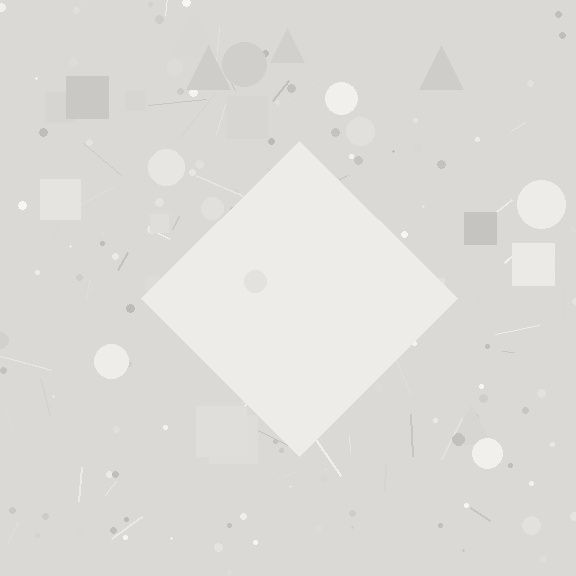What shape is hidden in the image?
A diamond is hidden in the image.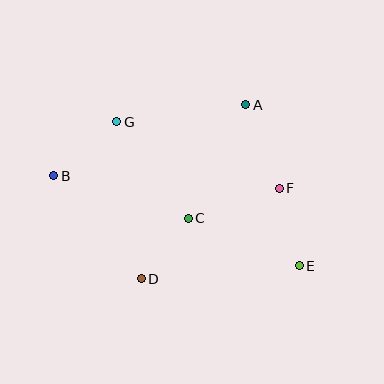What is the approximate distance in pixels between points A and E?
The distance between A and E is approximately 170 pixels.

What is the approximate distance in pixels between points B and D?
The distance between B and D is approximately 135 pixels.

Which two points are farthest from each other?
Points B and E are farthest from each other.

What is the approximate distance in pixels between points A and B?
The distance between A and B is approximately 204 pixels.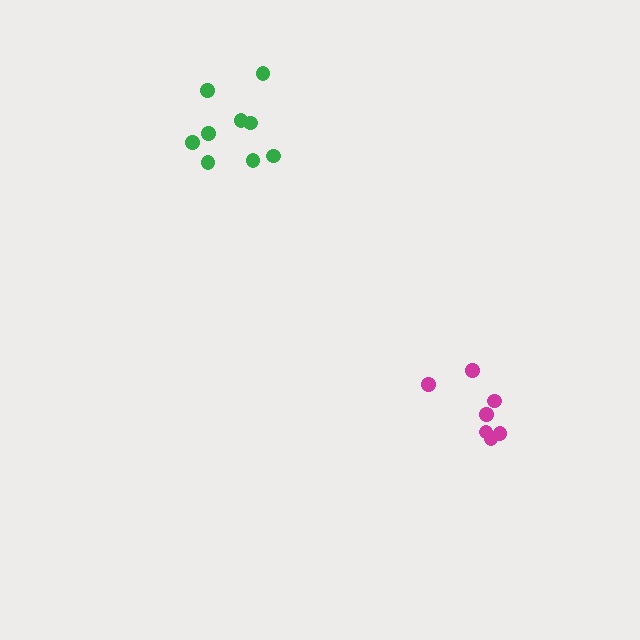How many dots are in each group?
Group 1: 9 dots, Group 2: 7 dots (16 total).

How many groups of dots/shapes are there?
There are 2 groups.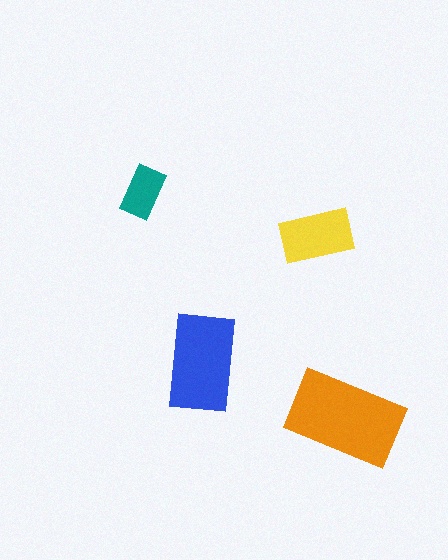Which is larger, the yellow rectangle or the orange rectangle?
The orange one.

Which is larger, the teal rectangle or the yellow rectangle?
The yellow one.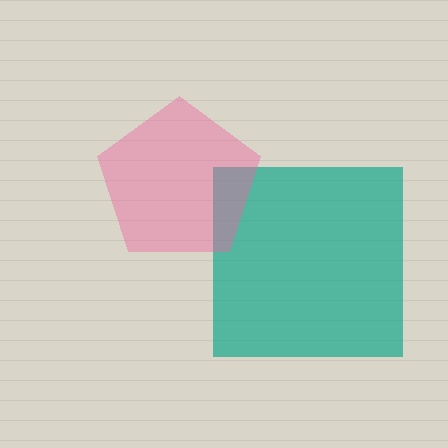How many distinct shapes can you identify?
There are 2 distinct shapes: a teal square, a pink pentagon.